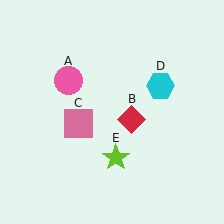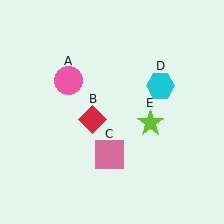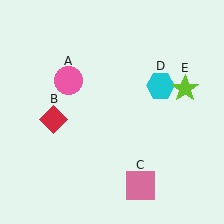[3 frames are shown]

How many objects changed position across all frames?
3 objects changed position: red diamond (object B), pink square (object C), lime star (object E).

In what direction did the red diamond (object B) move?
The red diamond (object B) moved left.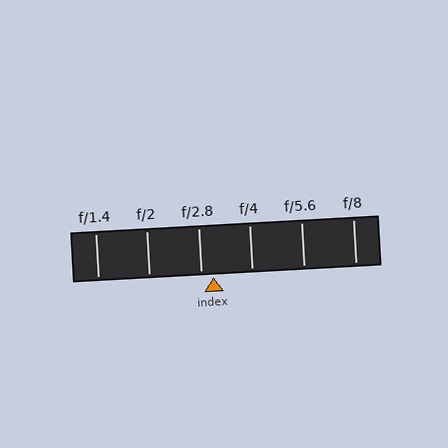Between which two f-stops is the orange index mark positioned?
The index mark is between f/2.8 and f/4.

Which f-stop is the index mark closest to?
The index mark is closest to f/2.8.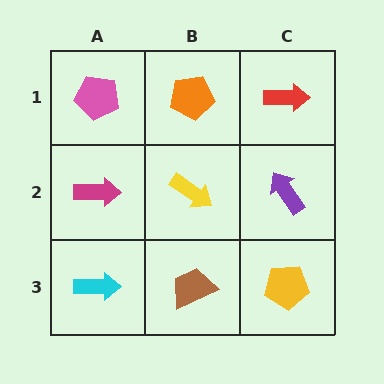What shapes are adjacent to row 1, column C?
A purple arrow (row 2, column C), an orange pentagon (row 1, column B).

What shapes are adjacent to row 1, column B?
A yellow arrow (row 2, column B), a pink pentagon (row 1, column A), a red arrow (row 1, column C).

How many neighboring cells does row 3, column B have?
3.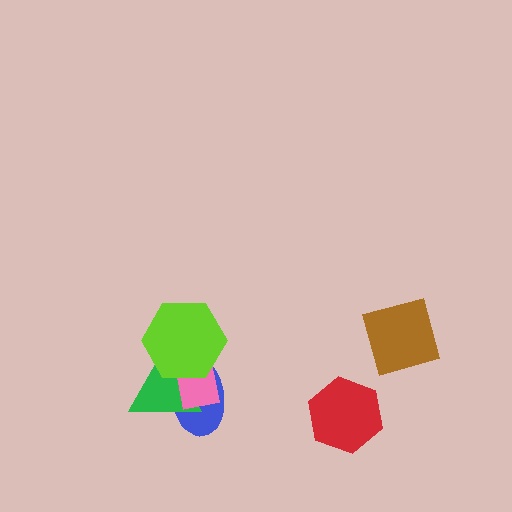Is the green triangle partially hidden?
Yes, it is partially covered by another shape.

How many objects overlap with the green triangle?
3 objects overlap with the green triangle.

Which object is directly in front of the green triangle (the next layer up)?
The pink rectangle is directly in front of the green triangle.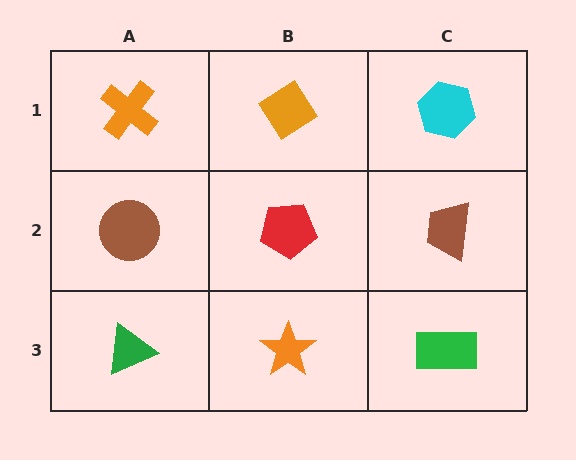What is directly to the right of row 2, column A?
A red pentagon.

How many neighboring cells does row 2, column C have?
3.